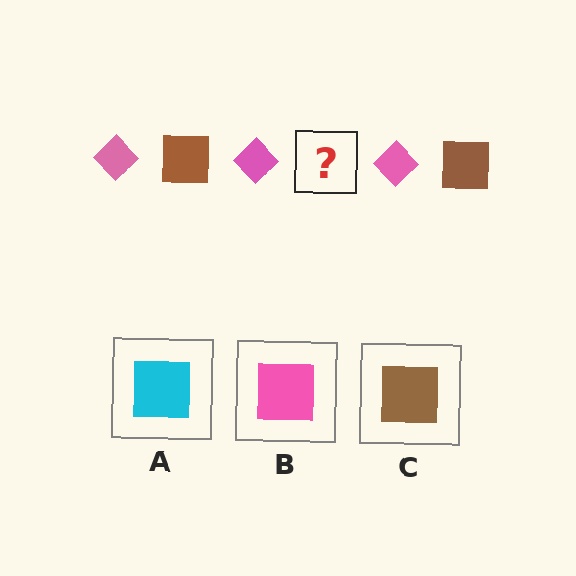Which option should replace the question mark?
Option C.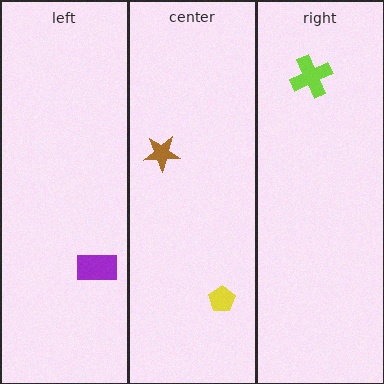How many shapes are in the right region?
1.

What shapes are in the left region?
The purple rectangle.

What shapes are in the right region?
The lime cross.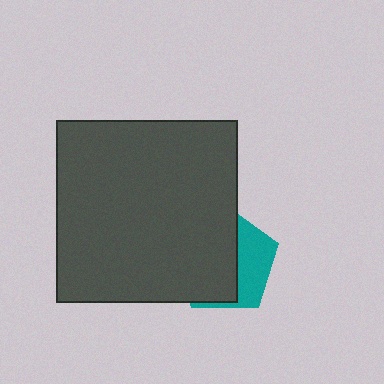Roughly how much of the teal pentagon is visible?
A small part of it is visible (roughly 36%).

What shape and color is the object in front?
The object in front is a dark gray square.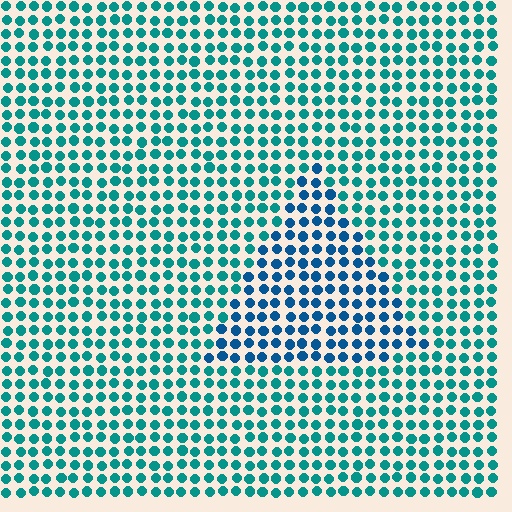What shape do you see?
I see a triangle.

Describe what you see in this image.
The image is filled with small teal elements in a uniform arrangement. A triangle-shaped region is visible where the elements are tinted to a slightly different hue, forming a subtle color boundary.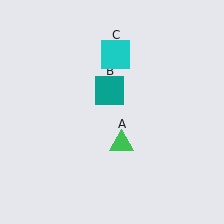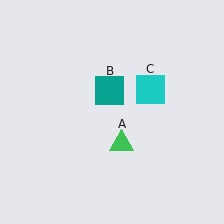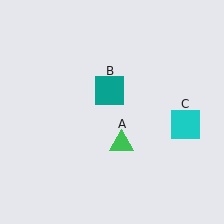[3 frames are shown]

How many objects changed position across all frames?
1 object changed position: cyan square (object C).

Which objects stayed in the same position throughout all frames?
Green triangle (object A) and teal square (object B) remained stationary.